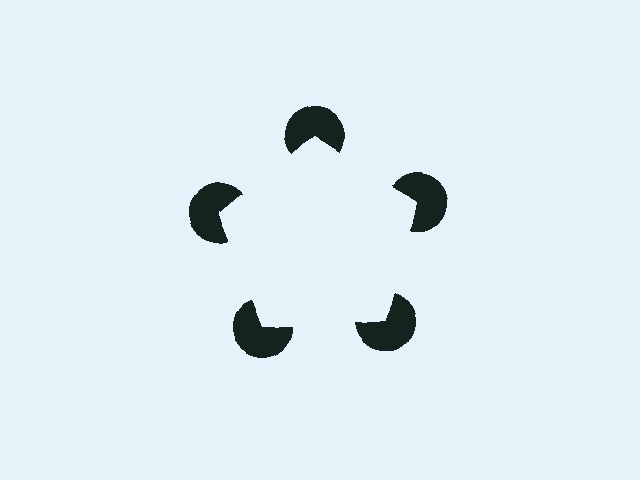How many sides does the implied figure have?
5 sides.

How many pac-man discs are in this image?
There are 5 — one at each vertex of the illusory pentagon.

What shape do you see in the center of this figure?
An illusory pentagon — its edges are inferred from the aligned wedge cuts in the pac-man discs, not physically drawn.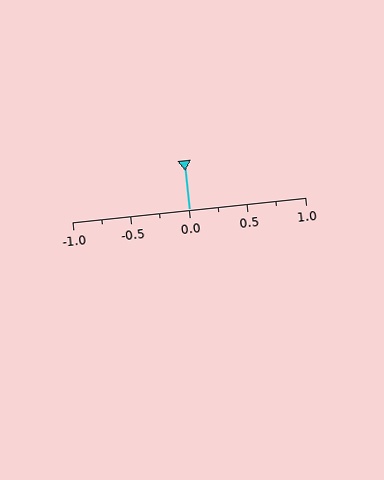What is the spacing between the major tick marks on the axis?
The major ticks are spaced 0.5 apart.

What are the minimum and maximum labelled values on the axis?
The axis runs from -1.0 to 1.0.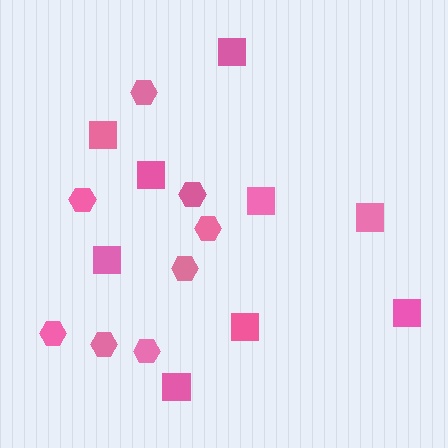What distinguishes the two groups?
There are 2 groups: one group of squares (9) and one group of hexagons (8).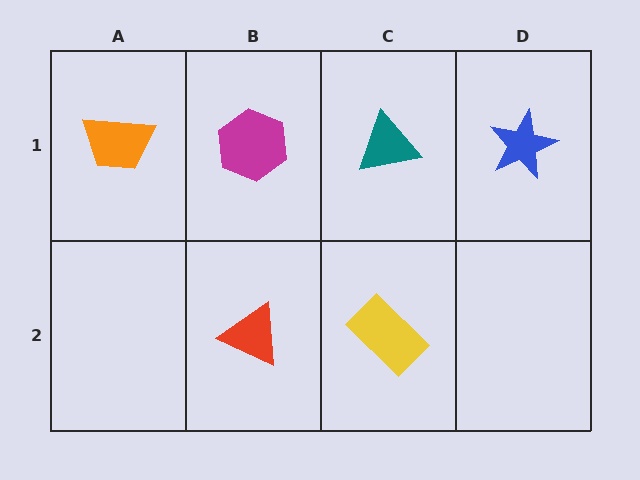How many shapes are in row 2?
2 shapes.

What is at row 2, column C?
A yellow rectangle.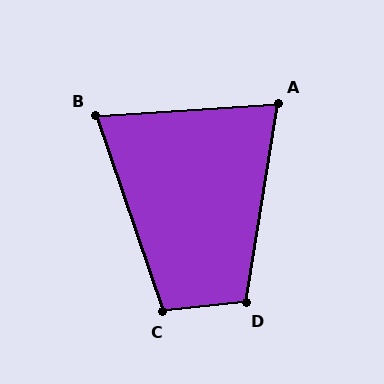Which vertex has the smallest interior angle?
B, at approximately 75 degrees.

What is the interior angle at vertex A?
Approximately 77 degrees (acute).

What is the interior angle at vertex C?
Approximately 103 degrees (obtuse).